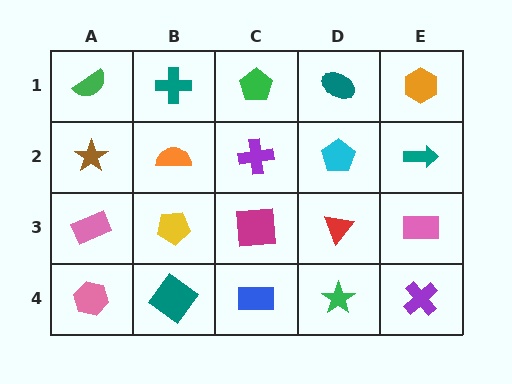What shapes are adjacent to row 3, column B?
An orange semicircle (row 2, column B), a teal diamond (row 4, column B), a pink rectangle (row 3, column A), a magenta square (row 3, column C).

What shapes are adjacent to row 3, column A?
A brown star (row 2, column A), a pink hexagon (row 4, column A), a yellow pentagon (row 3, column B).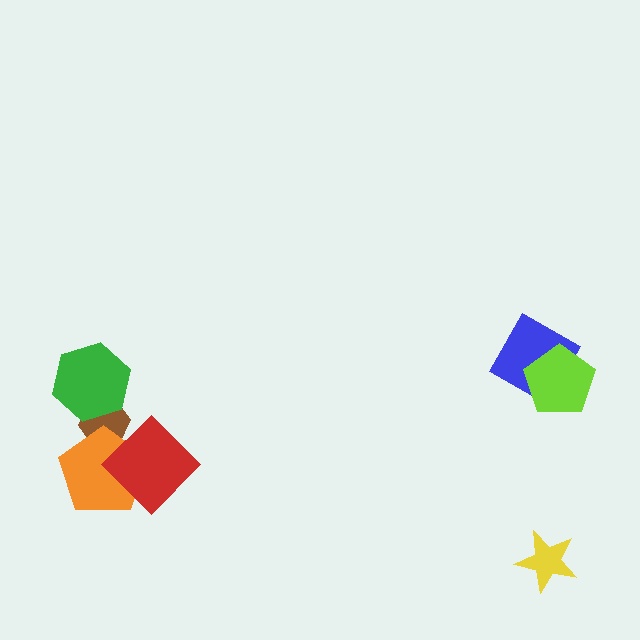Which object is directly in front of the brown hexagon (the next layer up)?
The orange pentagon is directly in front of the brown hexagon.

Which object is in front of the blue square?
The lime pentagon is in front of the blue square.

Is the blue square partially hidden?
Yes, it is partially covered by another shape.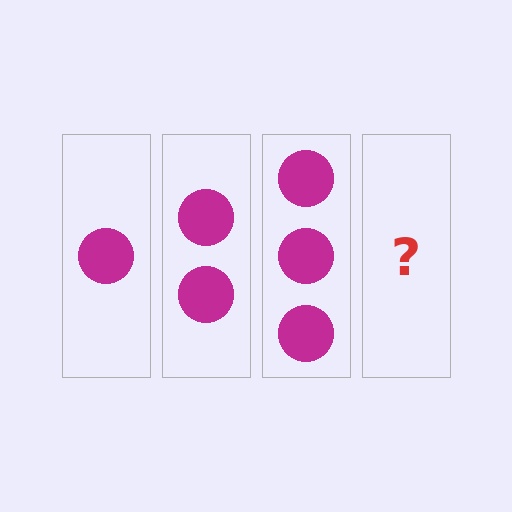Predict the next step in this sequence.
The next step is 4 circles.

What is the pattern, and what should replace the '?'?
The pattern is that each step adds one more circle. The '?' should be 4 circles.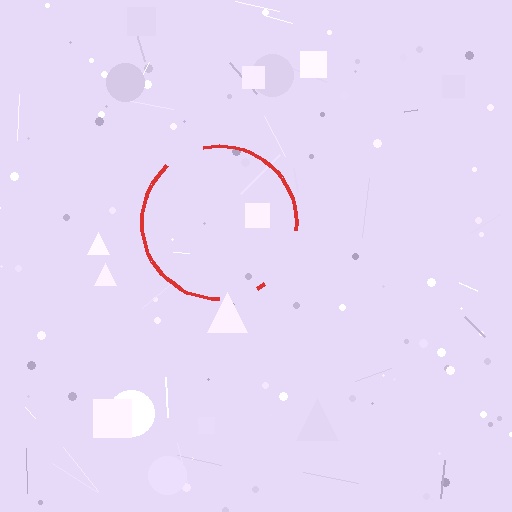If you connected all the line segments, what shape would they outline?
They would outline a circle.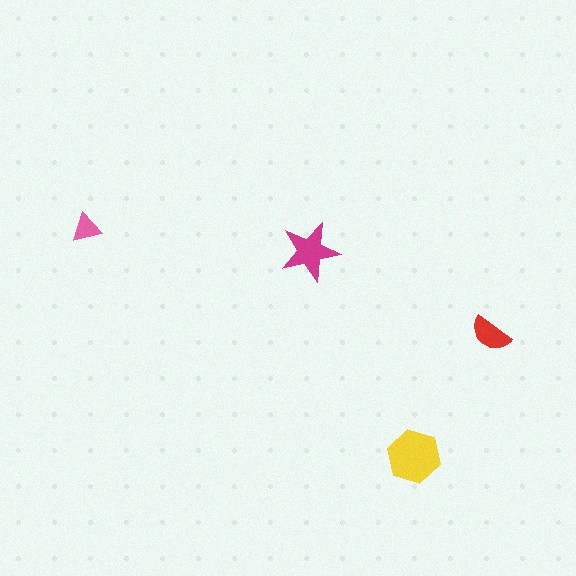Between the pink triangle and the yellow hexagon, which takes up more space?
The yellow hexagon.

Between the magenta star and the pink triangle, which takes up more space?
The magenta star.